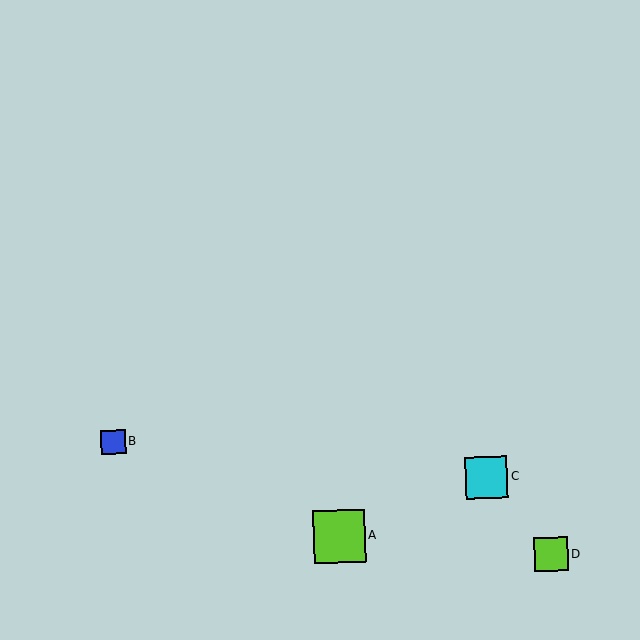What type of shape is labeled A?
Shape A is a lime square.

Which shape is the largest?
The lime square (labeled A) is the largest.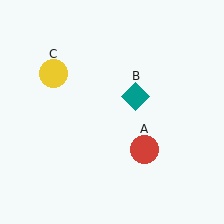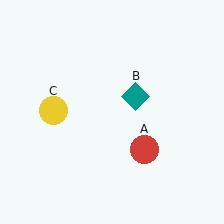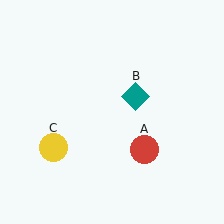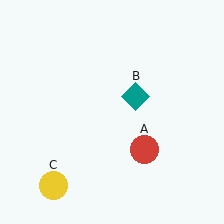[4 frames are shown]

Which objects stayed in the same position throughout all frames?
Red circle (object A) and teal diamond (object B) remained stationary.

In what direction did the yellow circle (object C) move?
The yellow circle (object C) moved down.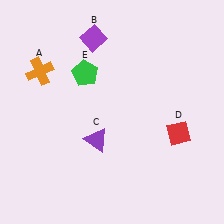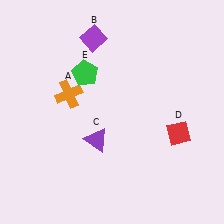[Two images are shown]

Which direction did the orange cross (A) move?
The orange cross (A) moved right.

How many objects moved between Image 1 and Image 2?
1 object moved between the two images.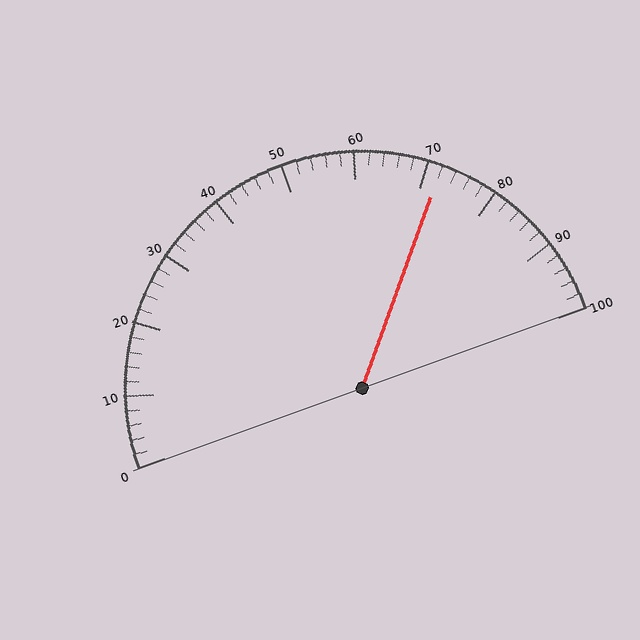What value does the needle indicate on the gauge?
The needle indicates approximately 72.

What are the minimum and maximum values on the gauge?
The gauge ranges from 0 to 100.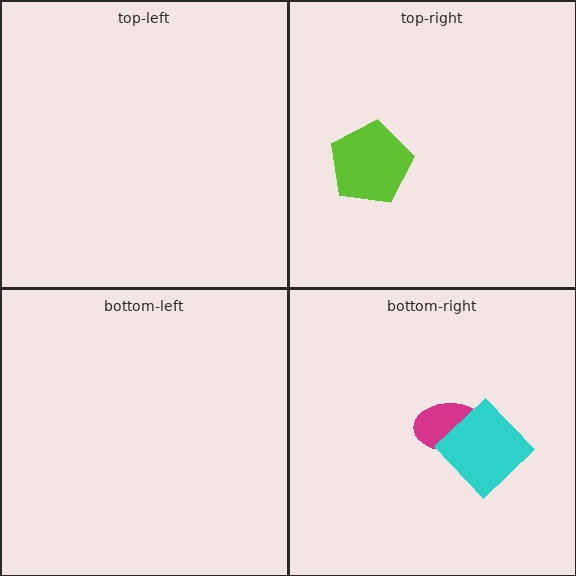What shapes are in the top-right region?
The lime pentagon.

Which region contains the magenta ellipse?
The bottom-right region.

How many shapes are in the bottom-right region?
2.